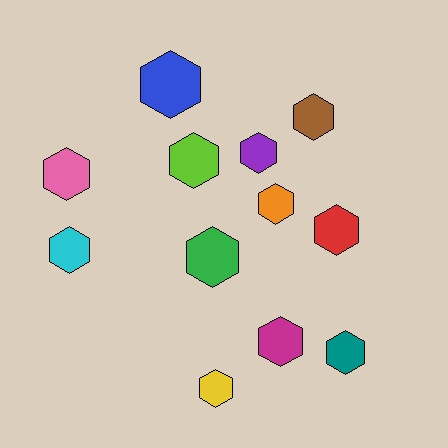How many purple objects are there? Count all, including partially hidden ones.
There is 1 purple object.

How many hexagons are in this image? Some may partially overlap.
There are 12 hexagons.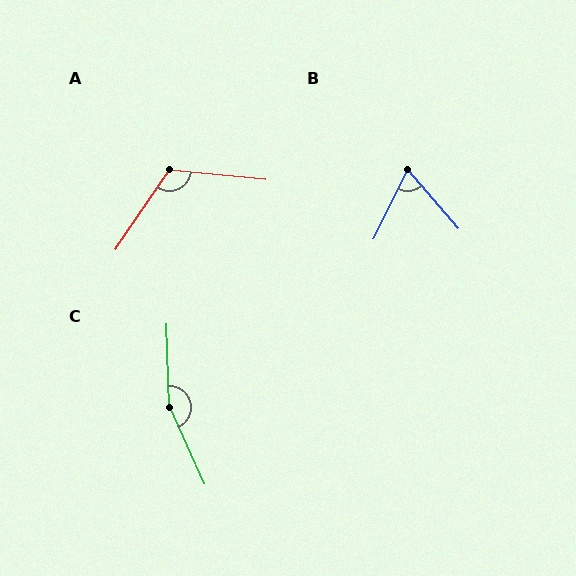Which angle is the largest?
C, at approximately 157 degrees.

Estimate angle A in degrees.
Approximately 119 degrees.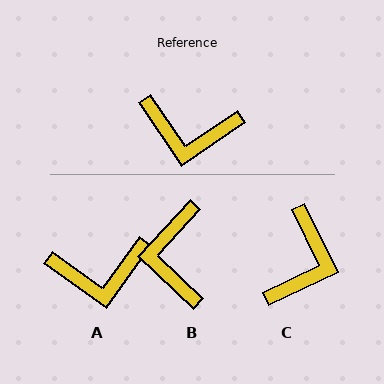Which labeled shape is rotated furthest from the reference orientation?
C, about 81 degrees away.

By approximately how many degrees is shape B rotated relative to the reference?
Approximately 78 degrees clockwise.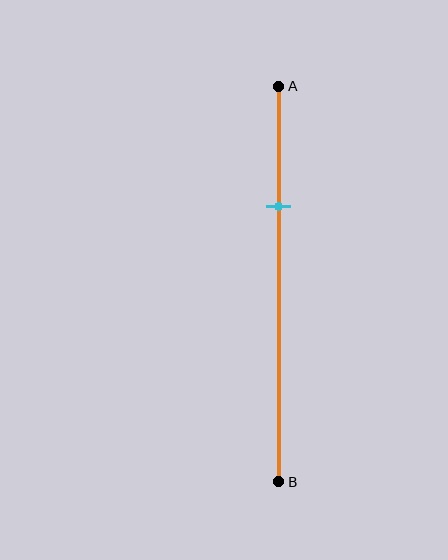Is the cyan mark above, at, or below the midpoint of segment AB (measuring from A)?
The cyan mark is above the midpoint of segment AB.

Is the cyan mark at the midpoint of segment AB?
No, the mark is at about 30% from A, not at the 50% midpoint.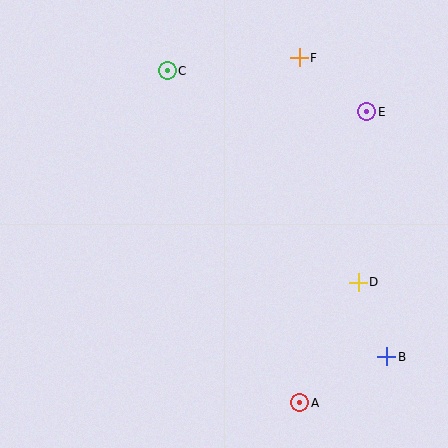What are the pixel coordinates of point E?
Point E is at (367, 112).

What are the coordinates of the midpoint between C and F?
The midpoint between C and F is at (233, 64).